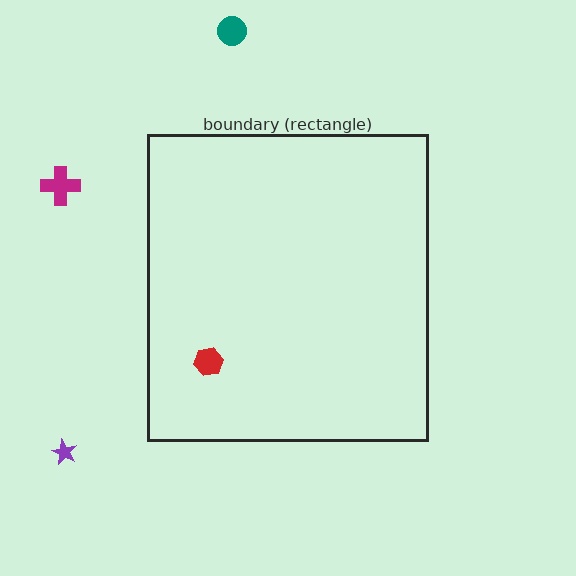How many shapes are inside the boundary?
1 inside, 3 outside.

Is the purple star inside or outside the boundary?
Outside.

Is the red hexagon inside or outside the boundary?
Inside.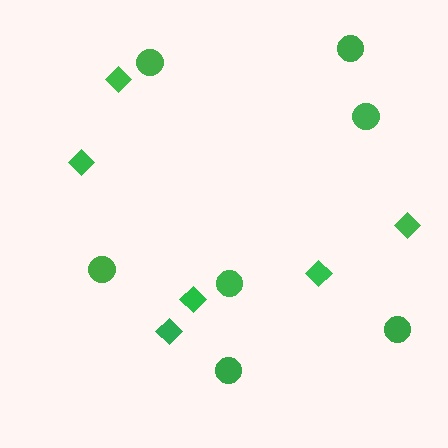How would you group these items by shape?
There are 2 groups: one group of diamonds (6) and one group of circles (7).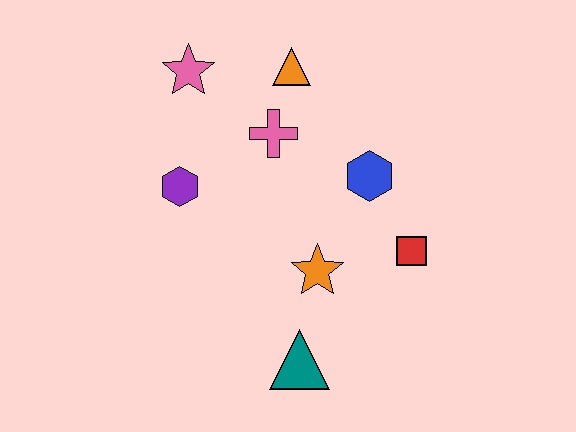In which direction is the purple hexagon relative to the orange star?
The purple hexagon is to the left of the orange star.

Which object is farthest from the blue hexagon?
The pink star is farthest from the blue hexagon.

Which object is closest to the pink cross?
The orange triangle is closest to the pink cross.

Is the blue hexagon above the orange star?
Yes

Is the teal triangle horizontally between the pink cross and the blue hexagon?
Yes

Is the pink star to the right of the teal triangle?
No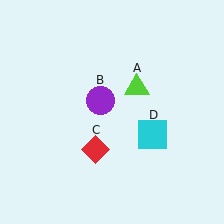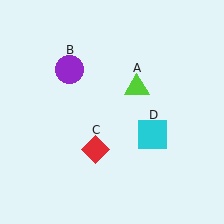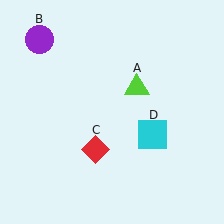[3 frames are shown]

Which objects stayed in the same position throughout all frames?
Lime triangle (object A) and red diamond (object C) and cyan square (object D) remained stationary.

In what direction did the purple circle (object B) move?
The purple circle (object B) moved up and to the left.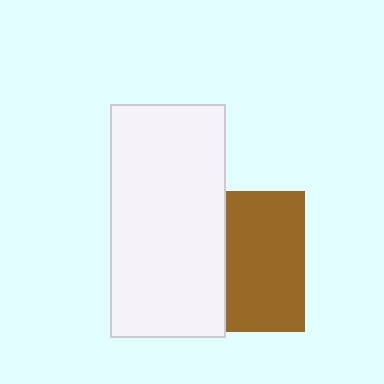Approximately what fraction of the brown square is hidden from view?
Roughly 43% of the brown square is hidden behind the white rectangle.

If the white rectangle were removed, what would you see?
You would see the complete brown square.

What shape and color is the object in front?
The object in front is a white rectangle.